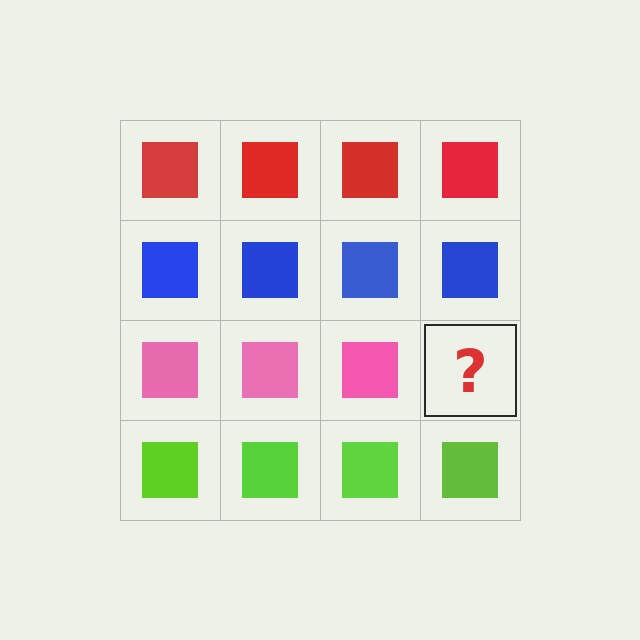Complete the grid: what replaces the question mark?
The question mark should be replaced with a pink square.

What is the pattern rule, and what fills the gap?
The rule is that each row has a consistent color. The gap should be filled with a pink square.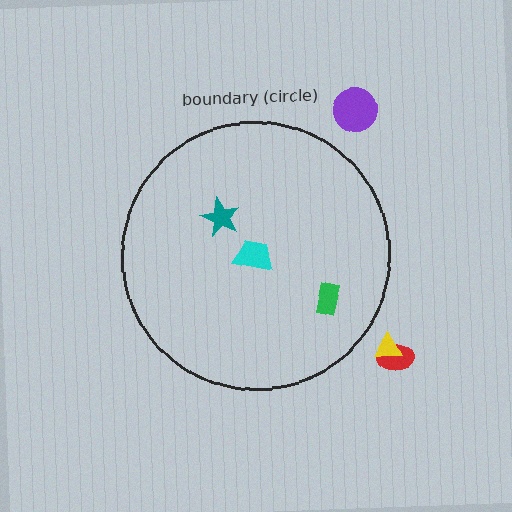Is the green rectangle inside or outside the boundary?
Inside.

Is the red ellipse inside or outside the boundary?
Outside.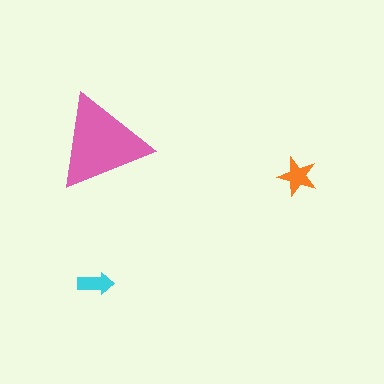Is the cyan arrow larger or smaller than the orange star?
Smaller.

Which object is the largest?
The pink triangle.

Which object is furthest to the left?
The cyan arrow is leftmost.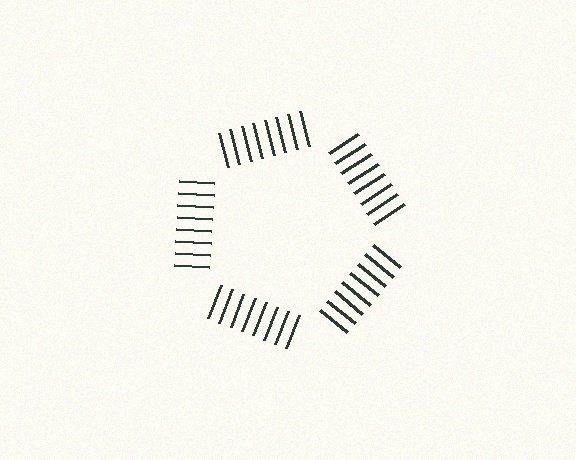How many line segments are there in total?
40 — 8 along each of the 5 edges.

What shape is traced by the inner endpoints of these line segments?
An illusory pentagon — the line segments terminate on its edges but no continuous stroke is drawn.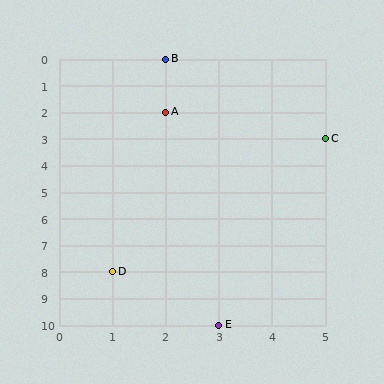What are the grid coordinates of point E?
Point E is at grid coordinates (3, 10).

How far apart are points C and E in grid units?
Points C and E are 2 columns and 7 rows apart (about 7.3 grid units diagonally).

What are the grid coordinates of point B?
Point B is at grid coordinates (2, 0).